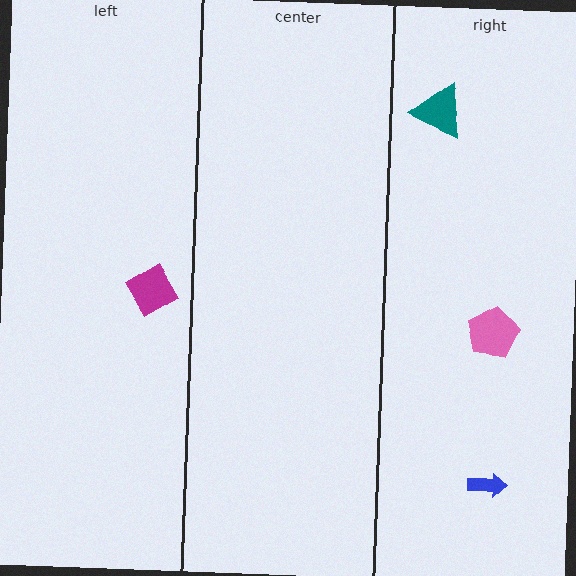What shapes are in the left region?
The magenta diamond.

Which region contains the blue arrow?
The right region.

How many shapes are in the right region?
3.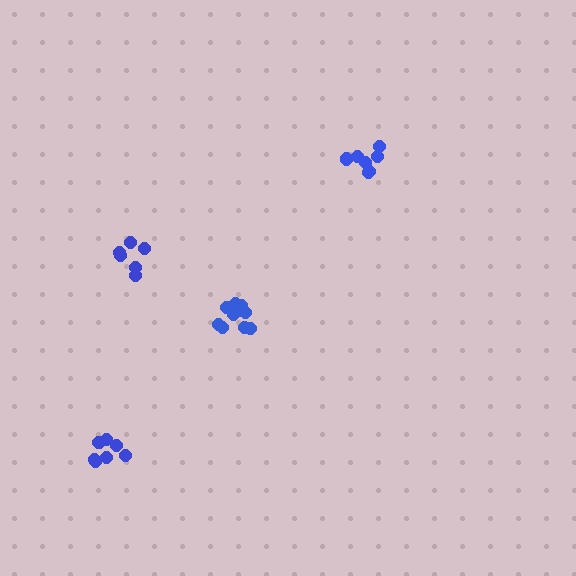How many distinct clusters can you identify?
There are 4 distinct clusters.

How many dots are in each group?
Group 1: 6 dots, Group 2: 10 dots, Group 3: 7 dots, Group 4: 7 dots (30 total).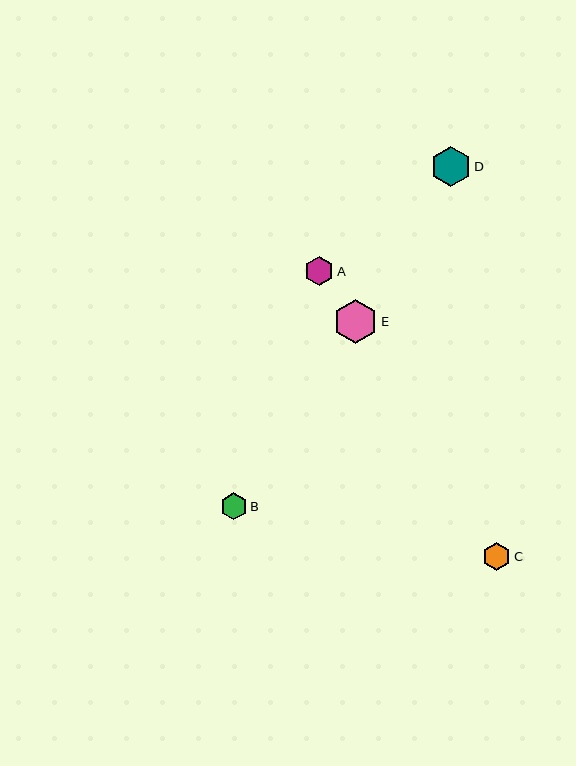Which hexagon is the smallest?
Hexagon B is the smallest with a size of approximately 27 pixels.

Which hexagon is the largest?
Hexagon E is the largest with a size of approximately 44 pixels.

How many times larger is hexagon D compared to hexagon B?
Hexagon D is approximately 1.5 times the size of hexagon B.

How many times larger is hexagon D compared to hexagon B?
Hexagon D is approximately 1.5 times the size of hexagon B.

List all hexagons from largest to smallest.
From largest to smallest: E, D, A, C, B.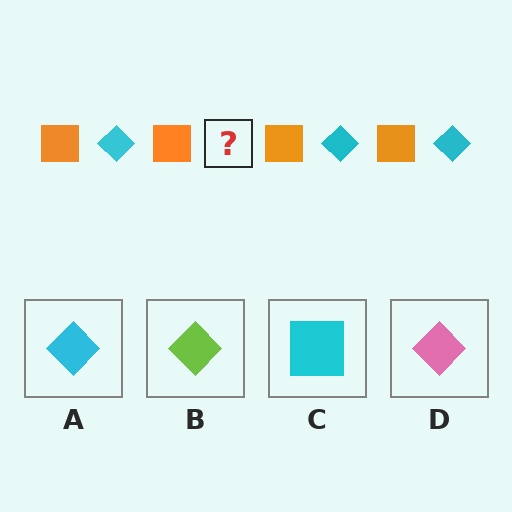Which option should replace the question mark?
Option A.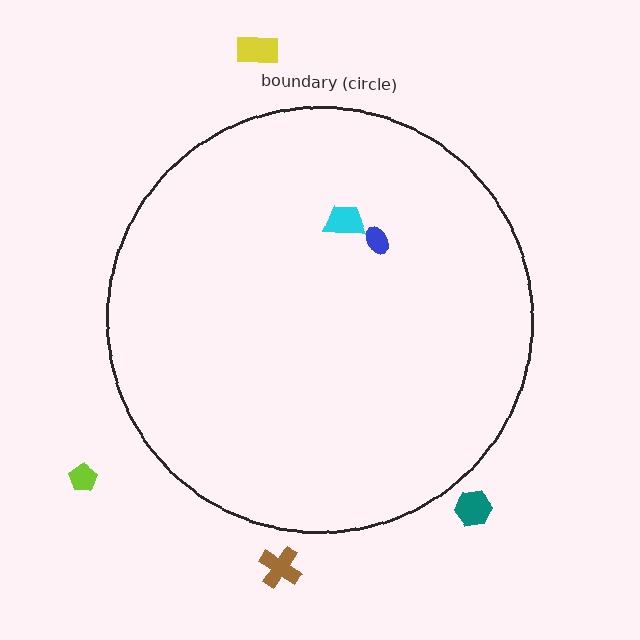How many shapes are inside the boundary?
2 inside, 4 outside.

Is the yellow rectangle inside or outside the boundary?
Outside.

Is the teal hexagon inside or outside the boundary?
Outside.